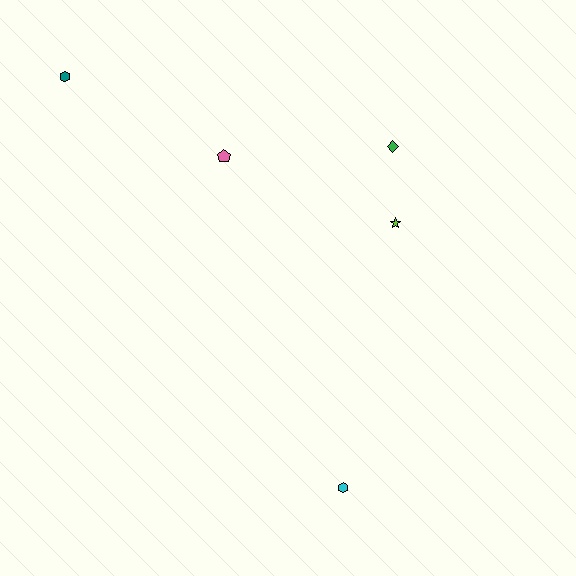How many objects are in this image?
There are 5 objects.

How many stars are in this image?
There is 1 star.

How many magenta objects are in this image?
There are no magenta objects.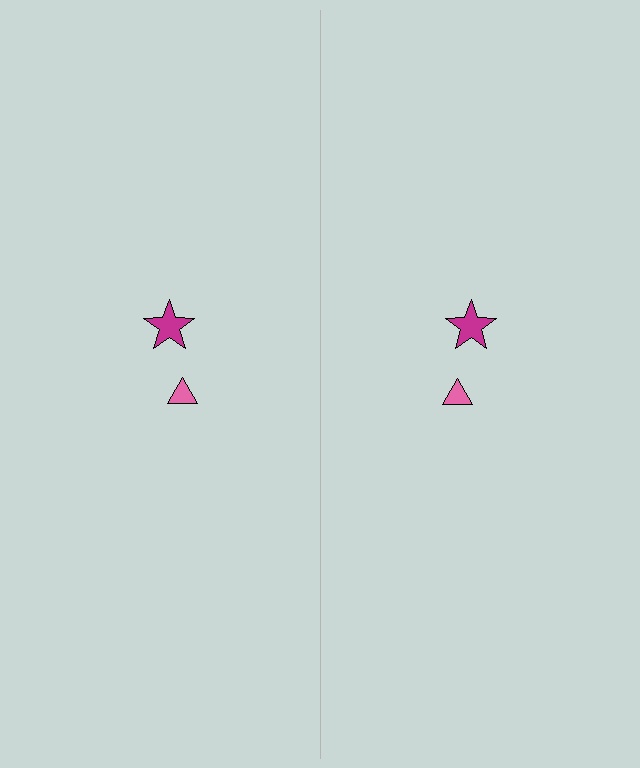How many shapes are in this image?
There are 4 shapes in this image.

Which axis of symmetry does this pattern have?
The pattern has a vertical axis of symmetry running through the center of the image.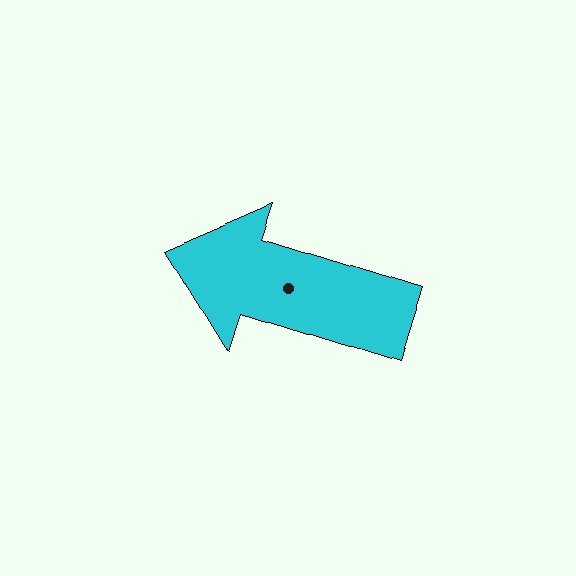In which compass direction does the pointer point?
West.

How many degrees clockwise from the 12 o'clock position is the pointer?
Approximately 287 degrees.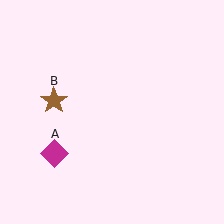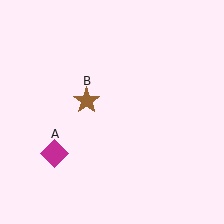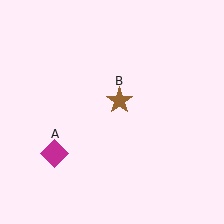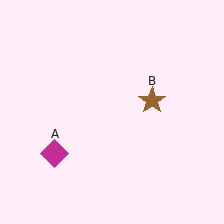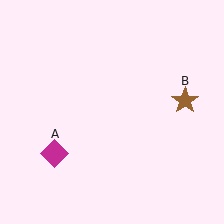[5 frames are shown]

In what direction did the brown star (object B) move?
The brown star (object B) moved right.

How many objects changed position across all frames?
1 object changed position: brown star (object B).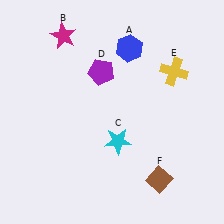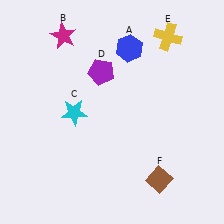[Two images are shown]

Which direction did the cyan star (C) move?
The cyan star (C) moved left.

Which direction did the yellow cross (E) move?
The yellow cross (E) moved up.